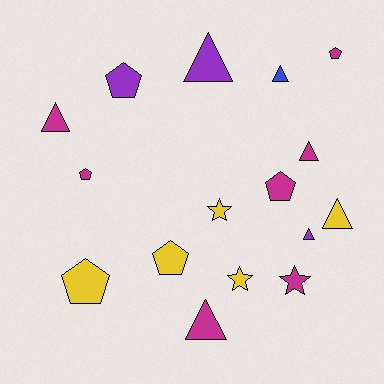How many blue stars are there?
There are no blue stars.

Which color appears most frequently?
Magenta, with 7 objects.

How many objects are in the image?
There are 16 objects.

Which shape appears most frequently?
Triangle, with 7 objects.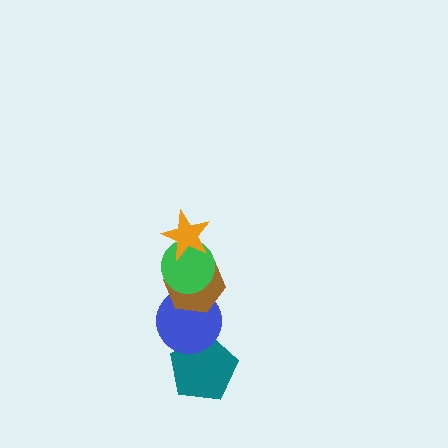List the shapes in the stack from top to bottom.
From top to bottom: the orange star, the green circle, the brown hexagon, the blue circle, the teal pentagon.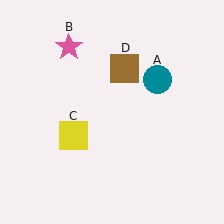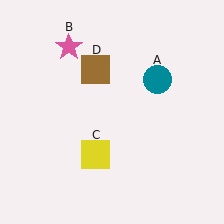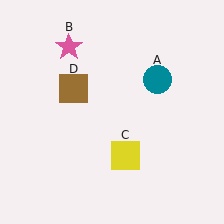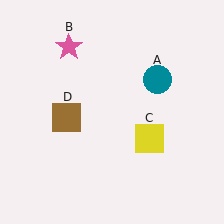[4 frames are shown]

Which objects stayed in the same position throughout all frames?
Teal circle (object A) and pink star (object B) remained stationary.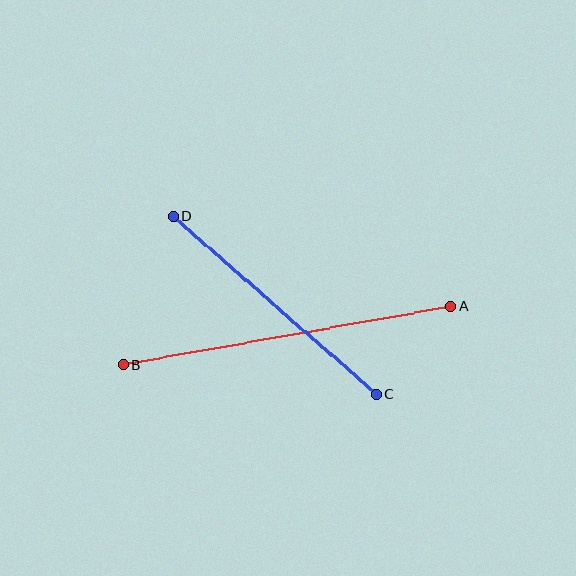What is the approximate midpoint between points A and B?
The midpoint is at approximately (287, 336) pixels.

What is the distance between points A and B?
The distance is approximately 333 pixels.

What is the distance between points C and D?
The distance is approximately 270 pixels.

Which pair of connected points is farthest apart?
Points A and B are farthest apart.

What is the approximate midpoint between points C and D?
The midpoint is at approximately (275, 305) pixels.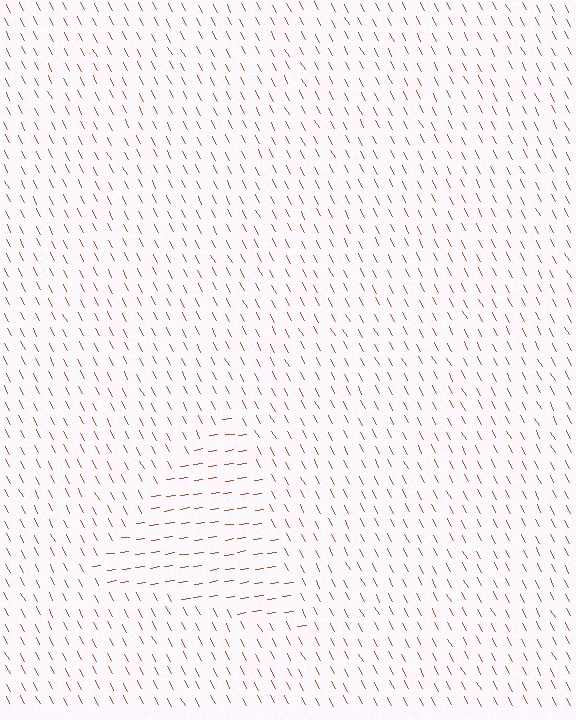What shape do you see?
I see a triangle.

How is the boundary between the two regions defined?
The boundary is defined purely by a change in line orientation (approximately 69 degrees difference). All lines are the same color and thickness.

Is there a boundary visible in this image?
Yes, there is a texture boundary formed by a change in line orientation.